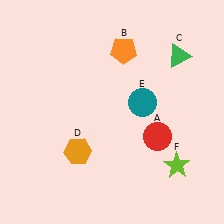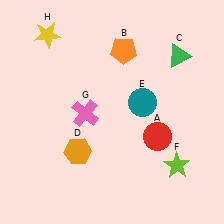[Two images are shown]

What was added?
A pink cross (G), a yellow star (H) were added in Image 2.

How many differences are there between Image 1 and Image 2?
There are 2 differences between the two images.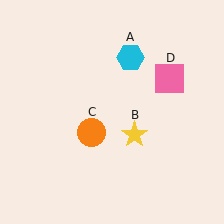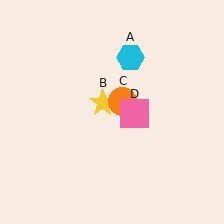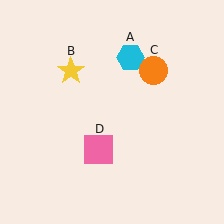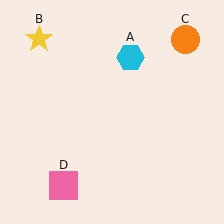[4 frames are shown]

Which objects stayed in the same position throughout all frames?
Cyan hexagon (object A) remained stationary.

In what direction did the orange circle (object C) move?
The orange circle (object C) moved up and to the right.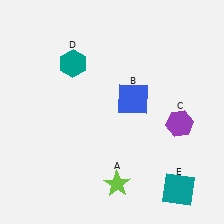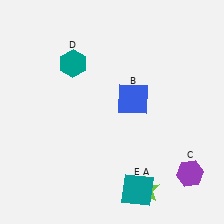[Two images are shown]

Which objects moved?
The objects that moved are: the lime star (A), the purple hexagon (C), the teal square (E).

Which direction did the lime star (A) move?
The lime star (A) moved right.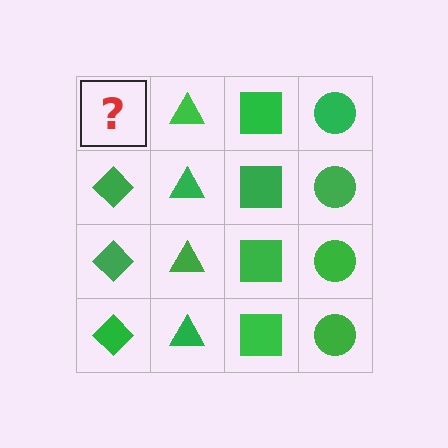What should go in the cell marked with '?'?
The missing cell should contain a green diamond.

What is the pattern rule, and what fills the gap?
The rule is that each column has a consistent shape. The gap should be filled with a green diamond.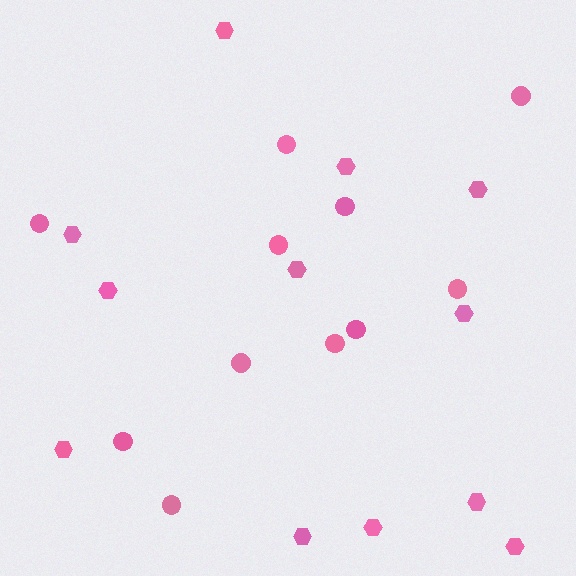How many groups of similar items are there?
There are 2 groups: one group of circles (11) and one group of hexagons (12).